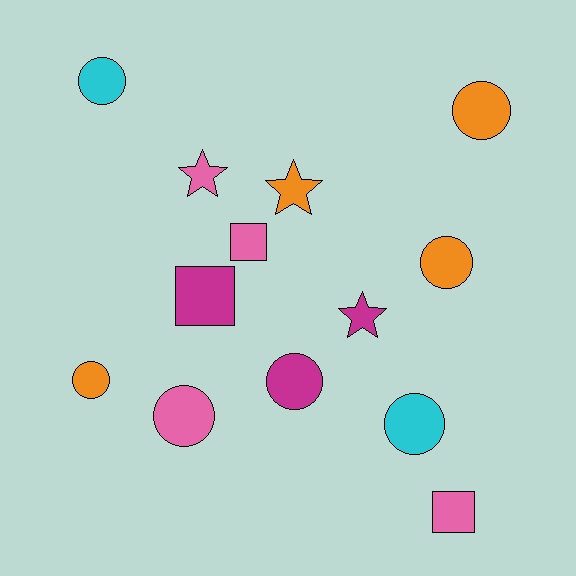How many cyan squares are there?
There are no cyan squares.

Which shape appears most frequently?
Circle, with 7 objects.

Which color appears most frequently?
Orange, with 4 objects.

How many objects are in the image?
There are 13 objects.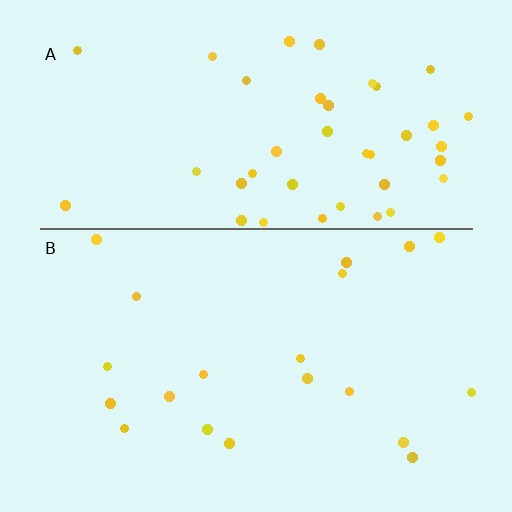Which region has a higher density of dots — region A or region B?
A (the top).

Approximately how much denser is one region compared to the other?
Approximately 2.2× — region A over region B.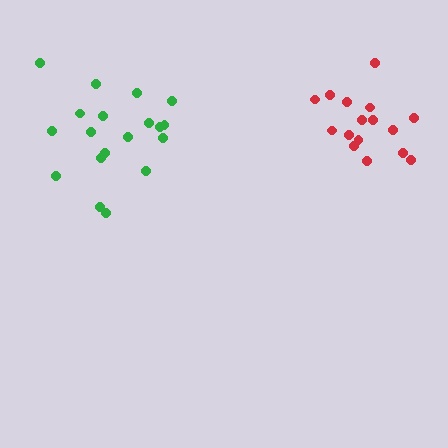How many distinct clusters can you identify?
There are 2 distinct clusters.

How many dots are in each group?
Group 1: 19 dots, Group 2: 16 dots (35 total).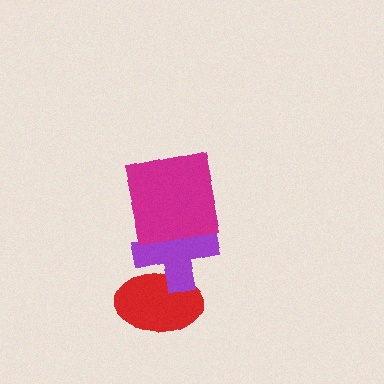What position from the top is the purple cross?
The purple cross is 2nd from the top.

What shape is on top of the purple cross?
The magenta square is on top of the purple cross.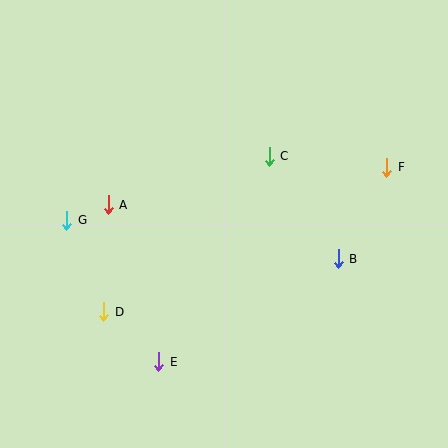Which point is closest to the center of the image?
Point C at (269, 156) is closest to the center.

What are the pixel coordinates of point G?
Point G is at (67, 220).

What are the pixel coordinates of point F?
Point F is at (387, 167).